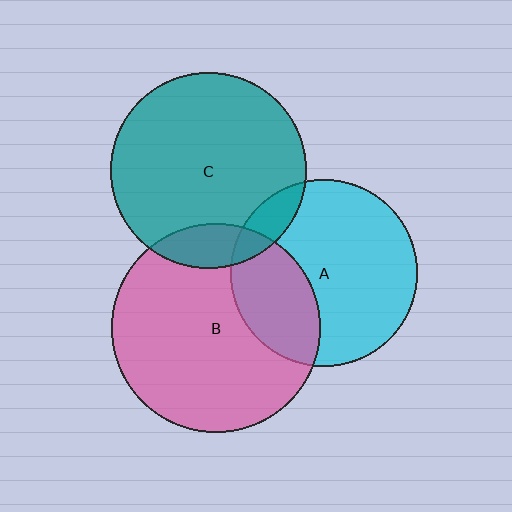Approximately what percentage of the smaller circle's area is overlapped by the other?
Approximately 30%.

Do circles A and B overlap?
Yes.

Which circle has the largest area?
Circle B (pink).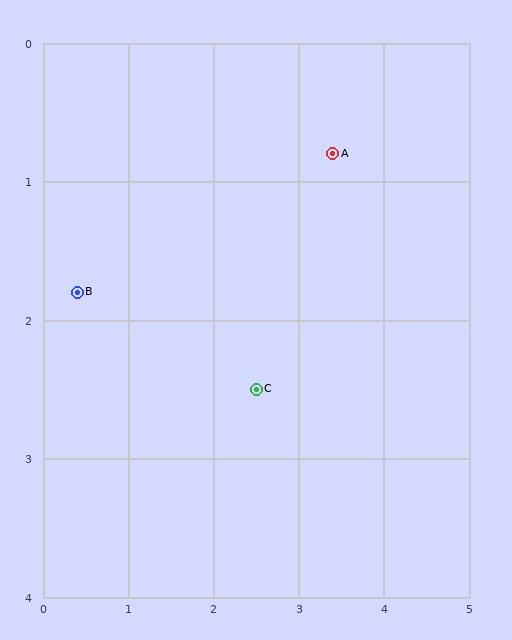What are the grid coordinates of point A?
Point A is at approximately (3.4, 0.8).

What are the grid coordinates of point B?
Point B is at approximately (0.4, 1.8).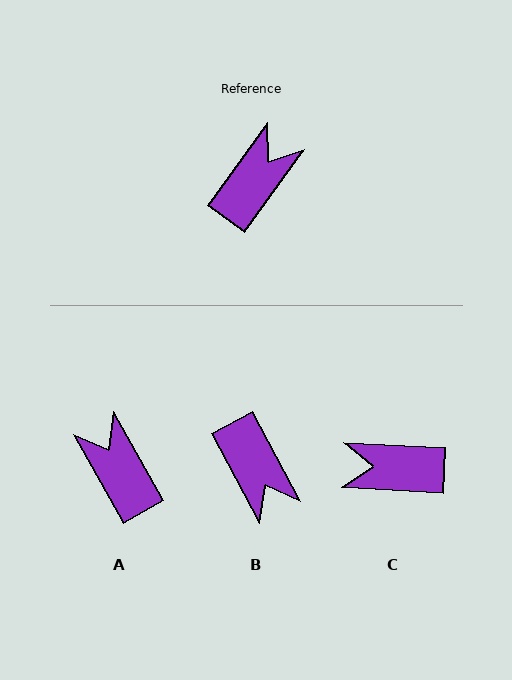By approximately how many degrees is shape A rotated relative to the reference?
Approximately 66 degrees counter-clockwise.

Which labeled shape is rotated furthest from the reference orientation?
C, about 123 degrees away.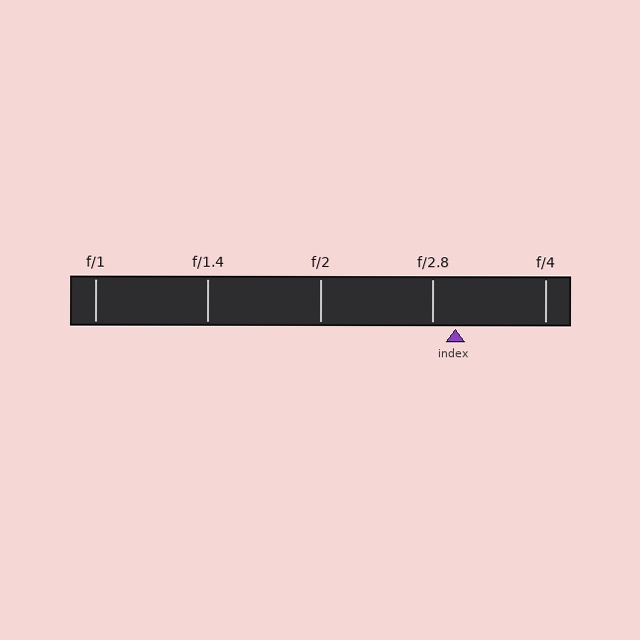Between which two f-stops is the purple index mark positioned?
The index mark is between f/2.8 and f/4.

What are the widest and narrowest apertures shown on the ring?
The widest aperture shown is f/1 and the narrowest is f/4.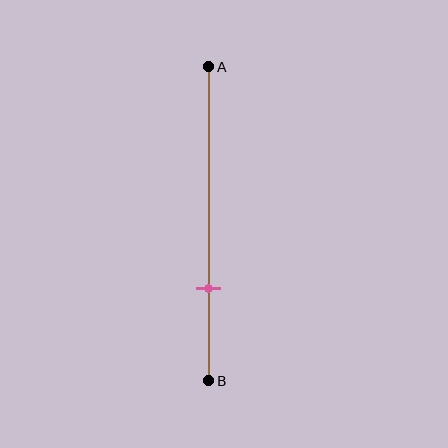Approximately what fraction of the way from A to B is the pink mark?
The pink mark is approximately 70% of the way from A to B.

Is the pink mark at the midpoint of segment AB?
No, the mark is at about 70% from A, not at the 50% midpoint.